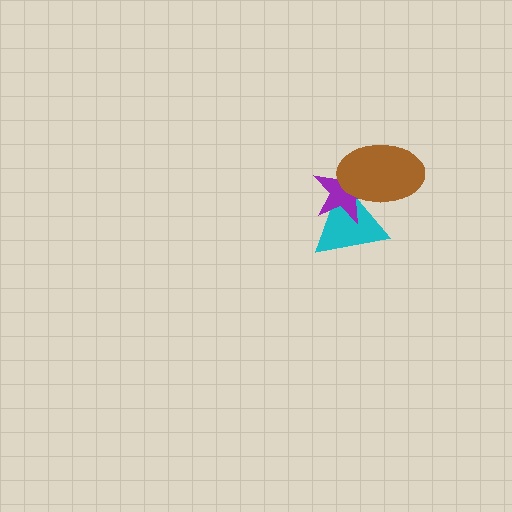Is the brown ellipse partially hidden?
No, no other shape covers it.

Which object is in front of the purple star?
The brown ellipse is in front of the purple star.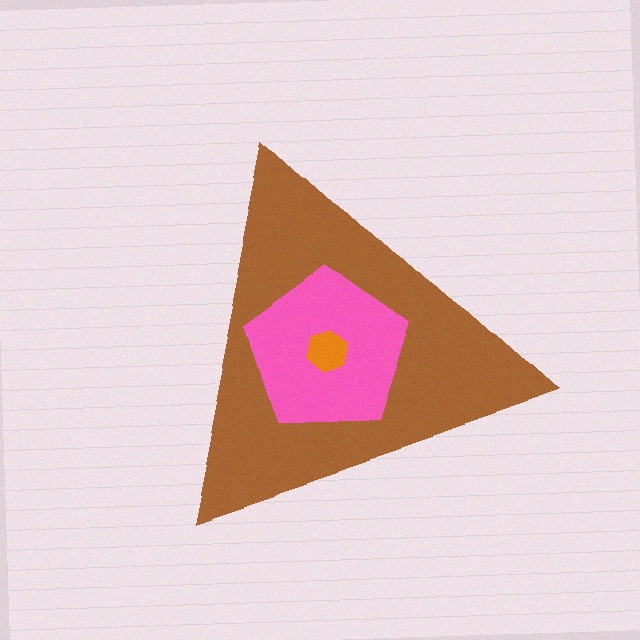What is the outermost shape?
The brown triangle.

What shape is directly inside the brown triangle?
The pink pentagon.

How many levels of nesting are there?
3.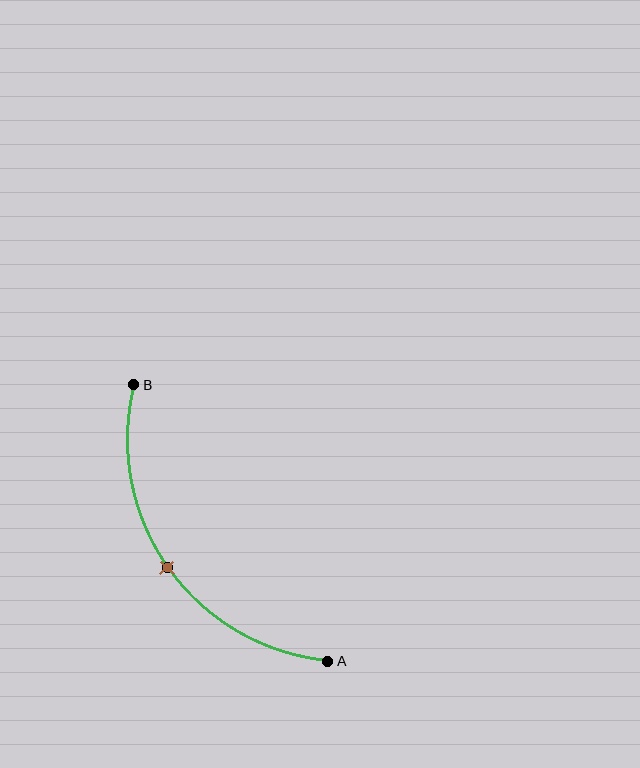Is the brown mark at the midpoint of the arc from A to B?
Yes. The brown mark lies on the arc at equal arc-length from both A and B — it is the arc midpoint.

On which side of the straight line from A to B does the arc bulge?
The arc bulges below and to the left of the straight line connecting A and B.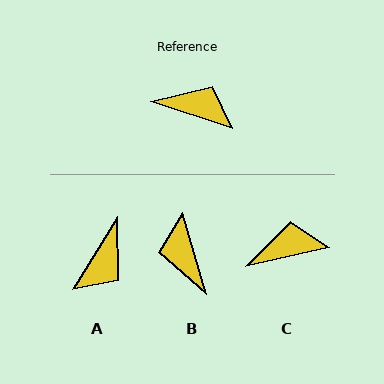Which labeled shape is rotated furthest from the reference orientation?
B, about 125 degrees away.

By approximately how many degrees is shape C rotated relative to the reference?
Approximately 32 degrees counter-clockwise.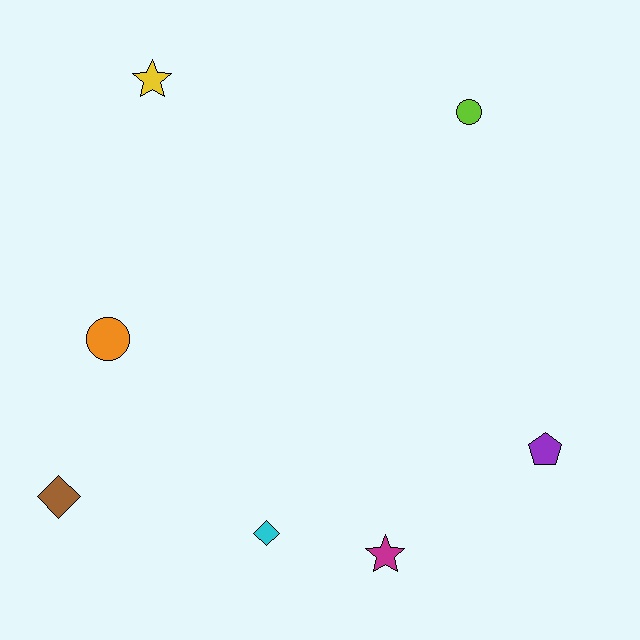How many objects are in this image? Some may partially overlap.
There are 7 objects.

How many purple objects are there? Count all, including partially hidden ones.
There is 1 purple object.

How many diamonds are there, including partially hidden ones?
There are 2 diamonds.